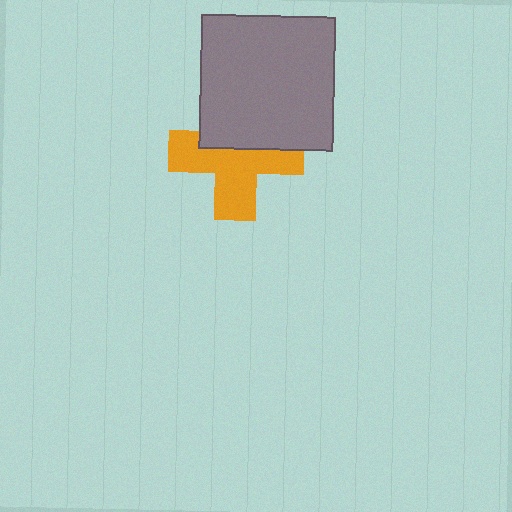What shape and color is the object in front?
The object in front is a gray square.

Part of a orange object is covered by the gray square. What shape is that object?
It is a cross.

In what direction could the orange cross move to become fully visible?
The orange cross could move down. That would shift it out from behind the gray square entirely.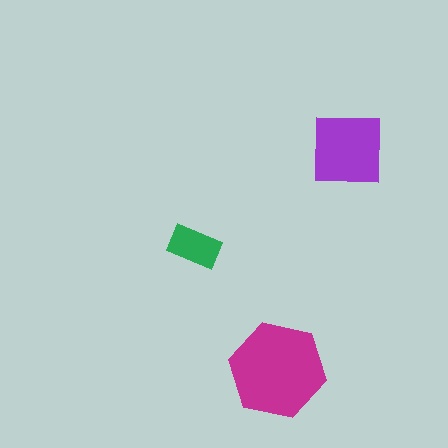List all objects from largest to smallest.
The magenta hexagon, the purple square, the green rectangle.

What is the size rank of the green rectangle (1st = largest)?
3rd.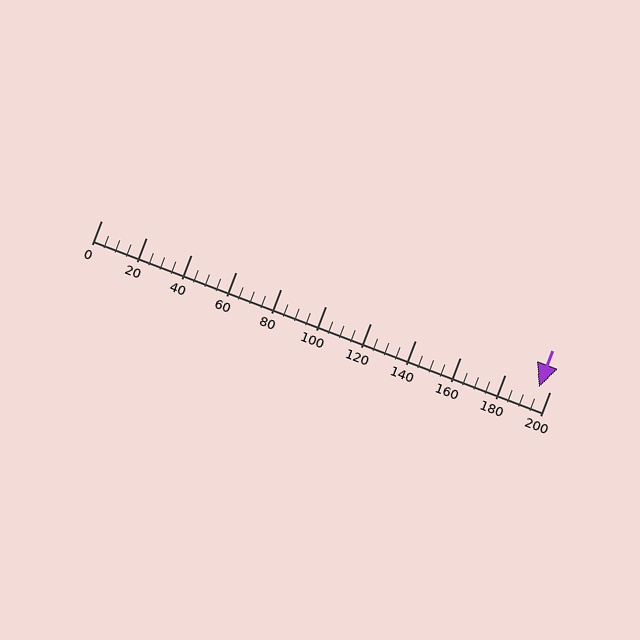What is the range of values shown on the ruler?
The ruler shows values from 0 to 200.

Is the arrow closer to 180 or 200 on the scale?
The arrow is closer to 200.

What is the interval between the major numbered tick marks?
The major tick marks are spaced 20 units apart.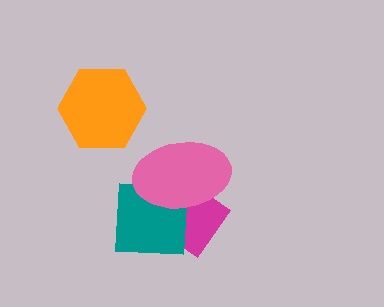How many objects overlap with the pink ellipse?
2 objects overlap with the pink ellipse.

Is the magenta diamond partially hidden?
Yes, it is partially covered by another shape.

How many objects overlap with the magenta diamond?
2 objects overlap with the magenta diamond.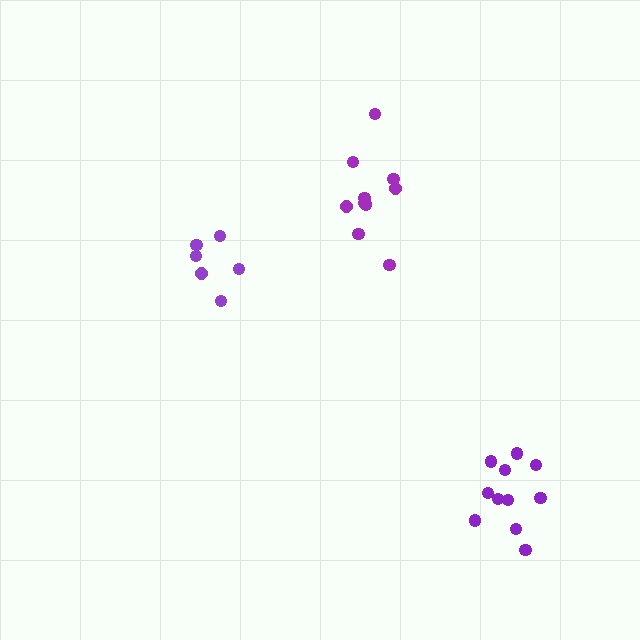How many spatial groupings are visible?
There are 3 spatial groupings.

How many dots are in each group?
Group 1: 6 dots, Group 2: 10 dots, Group 3: 11 dots (27 total).